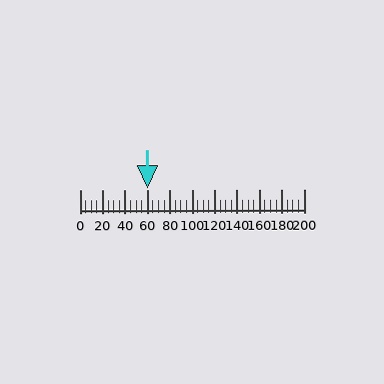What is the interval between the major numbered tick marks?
The major tick marks are spaced 20 units apart.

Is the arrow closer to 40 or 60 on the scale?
The arrow is closer to 60.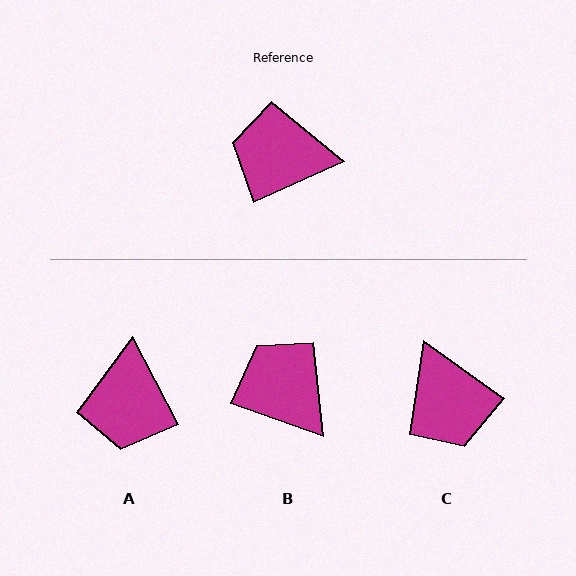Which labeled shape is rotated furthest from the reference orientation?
C, about 120 degrees away.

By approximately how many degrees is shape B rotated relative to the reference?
Approximately 44 degrees clockwise.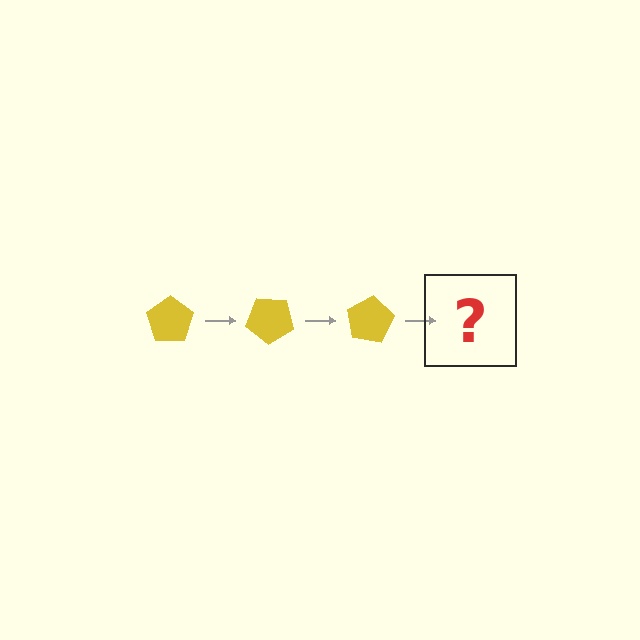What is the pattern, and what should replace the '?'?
The pattern is that the pentagon rotates 40 degrees each step. The '?' should be a yellow pentagon rotated 120 degrees.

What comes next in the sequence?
The next element should be a yellow pentagon rotated 120 degrees.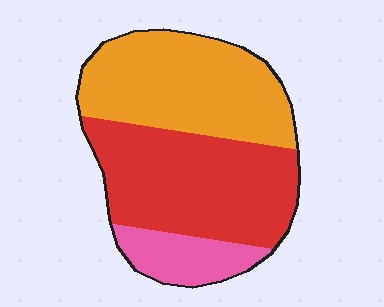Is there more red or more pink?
Red.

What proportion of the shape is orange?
Orange covers about 40% of the shape.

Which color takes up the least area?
Pink, at roughly 15%.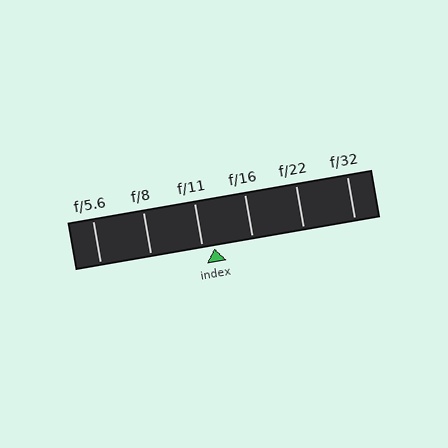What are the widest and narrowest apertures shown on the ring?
The widest aperture shown is f/5.6 and the narrowest is f/32.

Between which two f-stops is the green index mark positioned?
The index mark is between f/11 and f/16.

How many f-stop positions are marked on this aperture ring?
There are 6 f-stop positions marked.